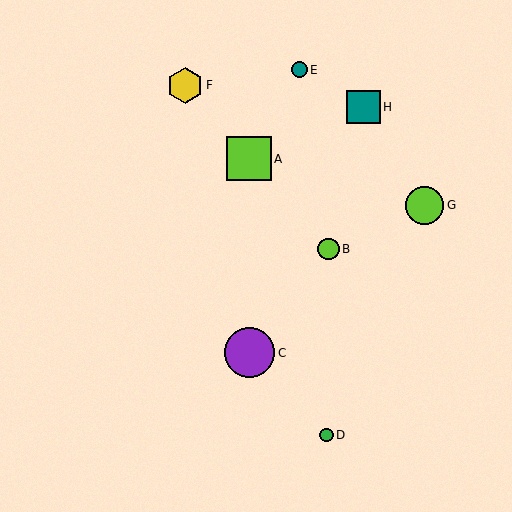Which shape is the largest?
The purple circle (labeled C) is the largest.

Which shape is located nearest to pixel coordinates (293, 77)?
The teal circle (labeled E) at (299, 70) is nearest to that location.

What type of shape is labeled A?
Shape A is a lime square.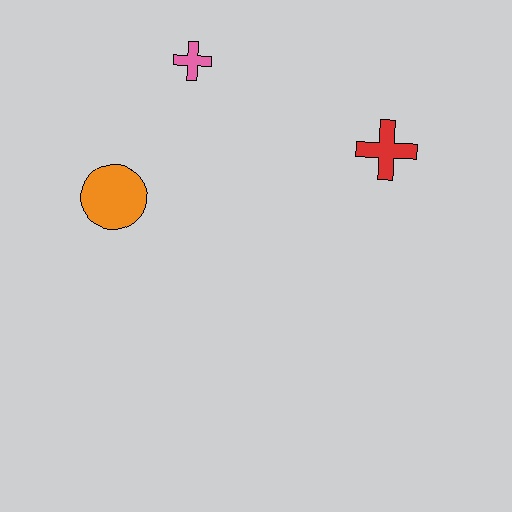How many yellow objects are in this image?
There are no yellow objects.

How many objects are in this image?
There are 3 objects.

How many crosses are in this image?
There are 2 crosses.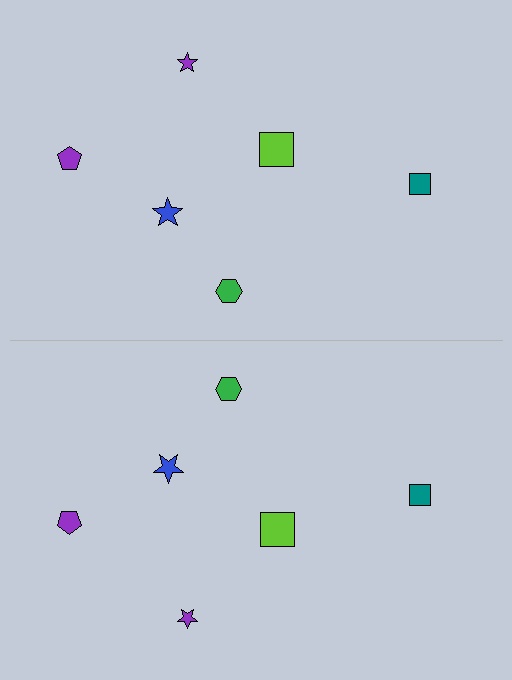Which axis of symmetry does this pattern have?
The pattern has a horizontal axis of symmetry running through the center of the image.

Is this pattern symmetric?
Yes, this pattern has bilateral (reflection) symmetry.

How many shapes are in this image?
There are 12 shapes in this image.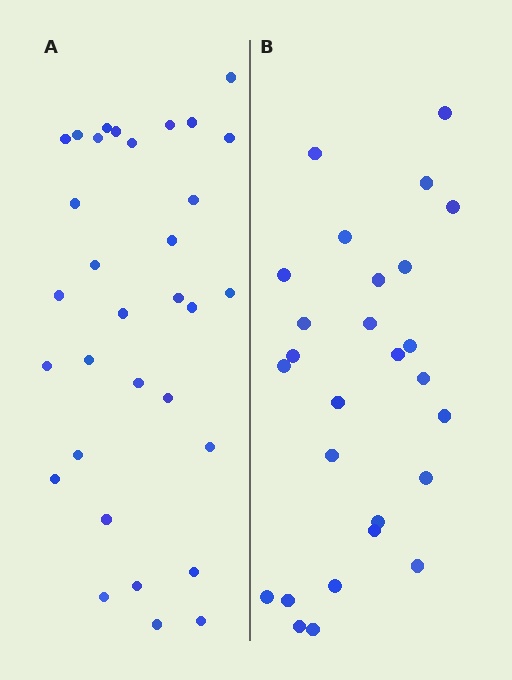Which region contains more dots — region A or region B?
Region A (the left region) has more dots.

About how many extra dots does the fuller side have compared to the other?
Region A has about 5 more dots than region B.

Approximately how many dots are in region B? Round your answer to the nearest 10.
About 30 dots. (The exact count is 27, which rounds to 30.)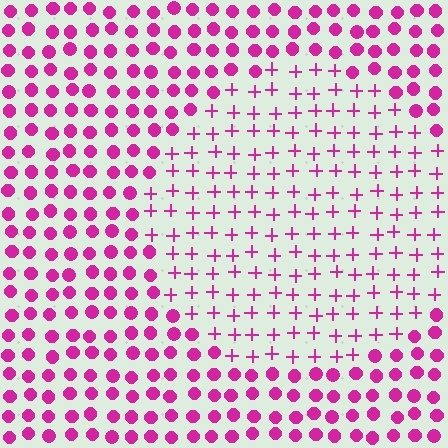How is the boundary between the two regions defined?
The boundary is defined by a change in element shape: plus signs inside vs. circles outside. All elements share the same color and spacing.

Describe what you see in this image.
The image is filled with small magenta elements arranged in a uniform grid. A circle-shaped region contains plus signs, while the surrounding area contains circles. The boundary is defined purely by the change in element shape.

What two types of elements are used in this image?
The image uses plus signs inside the circle region and circles outside it.